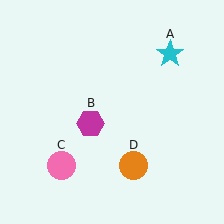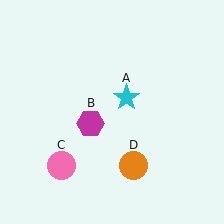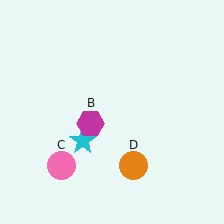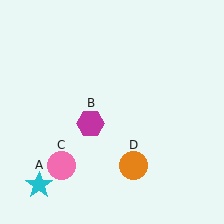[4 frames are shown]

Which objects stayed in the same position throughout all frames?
Magenta hexagon (object B) and pink circle (object C) and orange circle (object D) remained stationary.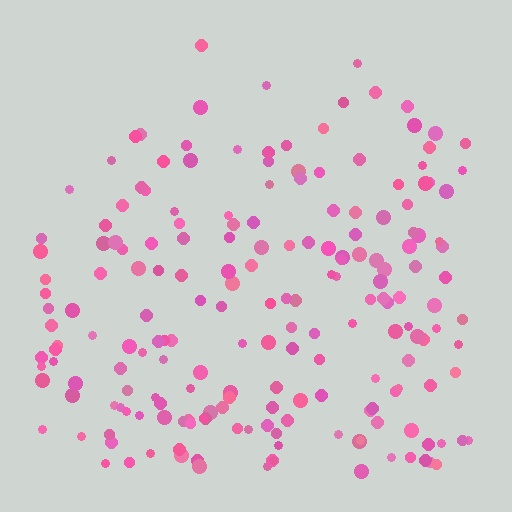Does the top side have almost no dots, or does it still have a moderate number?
Still a moderate number, just noticeably fewer than the bottom.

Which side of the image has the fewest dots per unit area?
The top.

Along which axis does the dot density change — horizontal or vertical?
Vertical.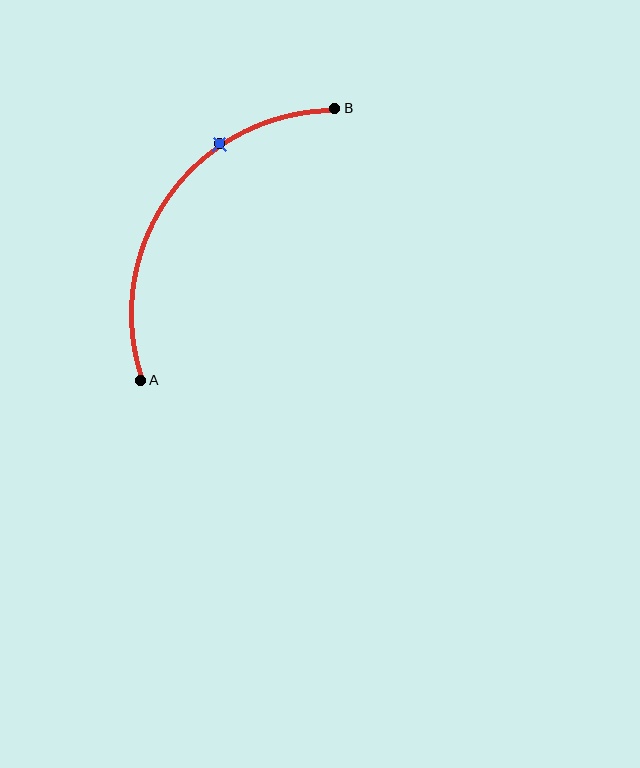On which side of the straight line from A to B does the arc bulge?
The arc bulges above and to the left of the straight line connecting A and B.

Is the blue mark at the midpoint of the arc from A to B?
No. The blue mark lies on the arc but is closer to endpoint B. The arc midpoint would be at the point on the curve equidistant along the arc from both A and B.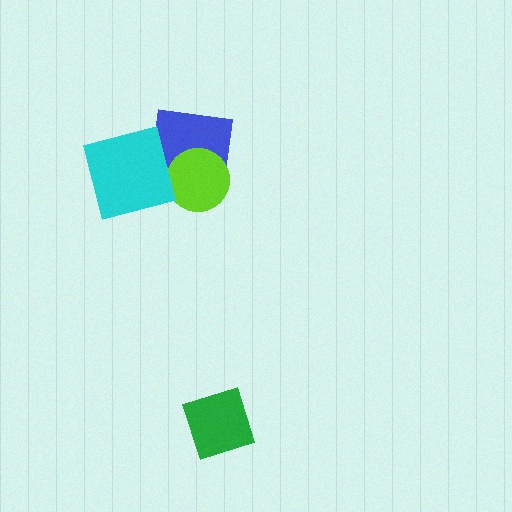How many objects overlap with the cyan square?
1 object overlaps with the cyan square.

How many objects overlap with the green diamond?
0 objects overlap with the green diamond.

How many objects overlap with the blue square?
2 objects overlap with the blue square.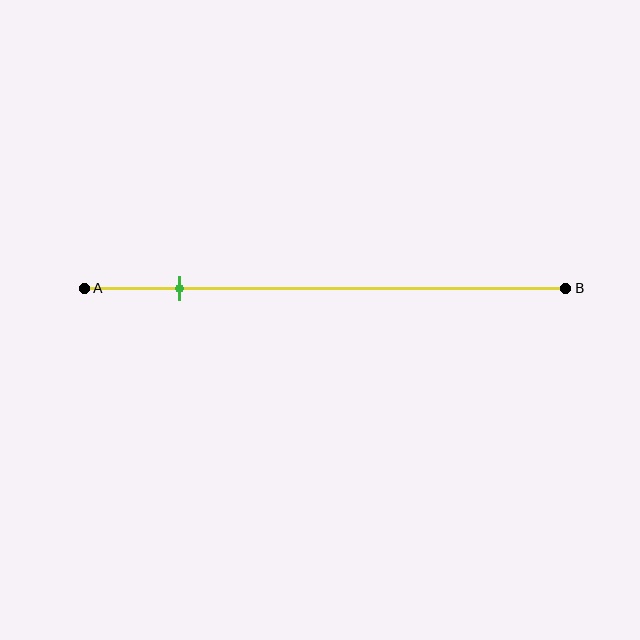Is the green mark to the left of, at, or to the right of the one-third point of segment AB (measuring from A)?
The green mark is to the left of the one-third point of segment AB.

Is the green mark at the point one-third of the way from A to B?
No, the mark is at about 20% from A, not at the 33% one-third point.